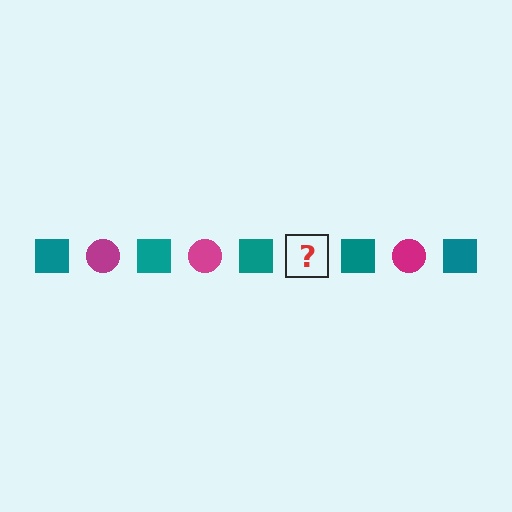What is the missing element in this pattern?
The missing element is a magenta circle.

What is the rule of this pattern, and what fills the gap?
The rule is that the pattern alternates between teal square and magenta circle. The gap should be filled with a magenta circle.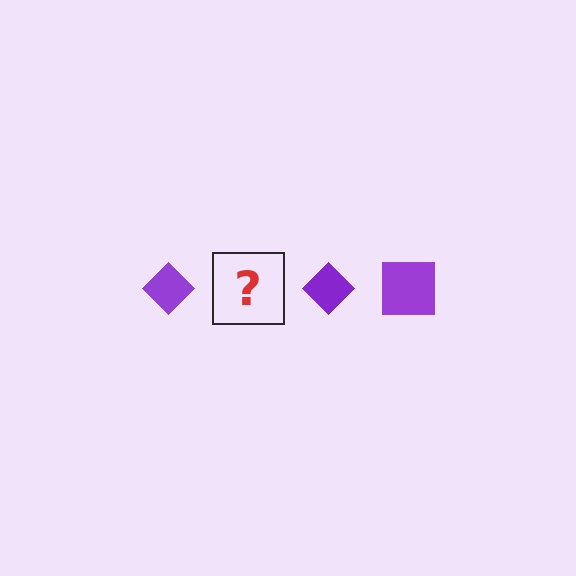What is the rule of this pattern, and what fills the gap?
The rule is that the pattern cycles through diamond, square shapes in purple. The gap should be filled with a purple square.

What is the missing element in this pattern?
The missing element is a purple square.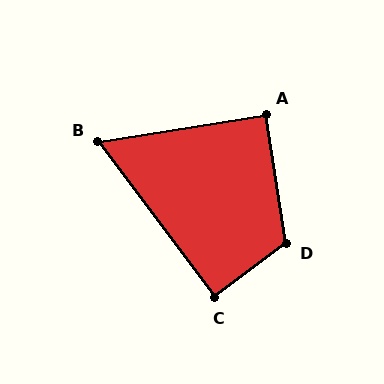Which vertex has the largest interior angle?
D, at approximately 118 degrees.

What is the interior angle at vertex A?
Approximately 90 degrees (approximately right).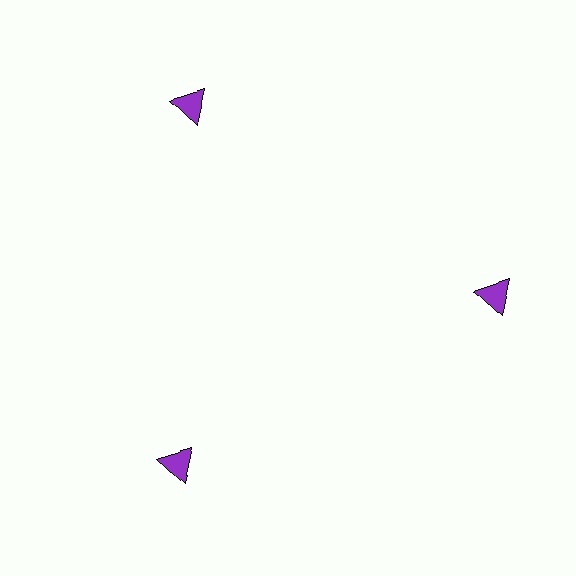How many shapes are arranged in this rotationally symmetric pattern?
There are 3 shapes, arranged in 3 groups of 1.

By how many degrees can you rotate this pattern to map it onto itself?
The pattern maps onto itself every 120 degrees of rotation.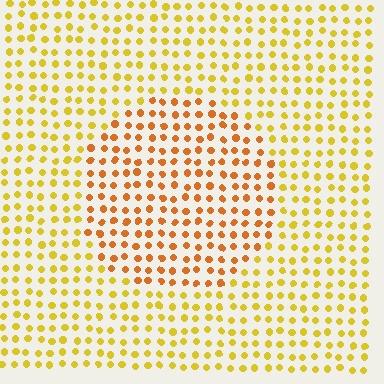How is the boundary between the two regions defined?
The boundary is defined purely by a slight shift in hue (about 29 degrees). Spacing, size, and orientation are identical on both sides.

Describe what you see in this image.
The image is filled with small yellow elements in a uniform arrangement. A circle-shaped region is visible where the elements are tinted to a slightly different hue, forming a subtle color boundary.